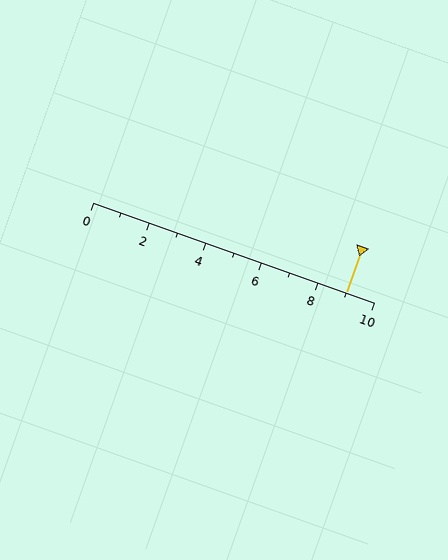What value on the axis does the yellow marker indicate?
The marker indicates approximately 9.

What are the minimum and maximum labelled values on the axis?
The axis runs from 0 to 10.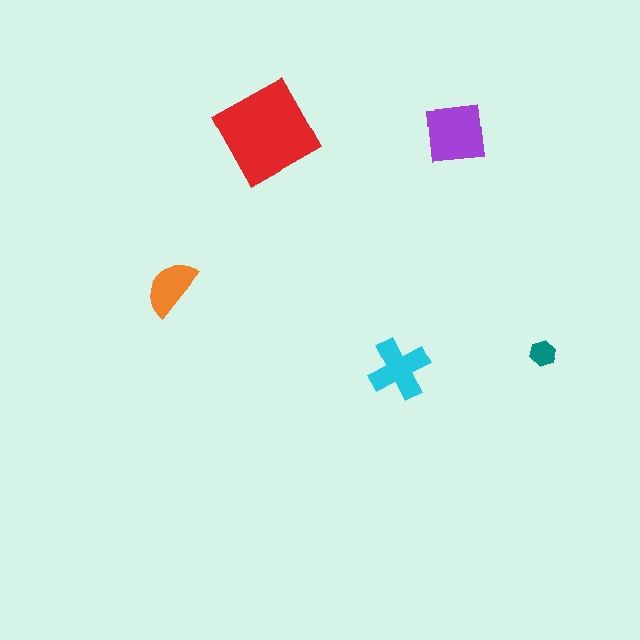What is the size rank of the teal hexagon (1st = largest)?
5th.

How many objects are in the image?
There are 5 objects in the image.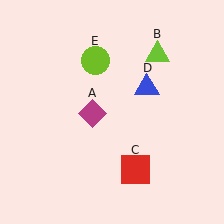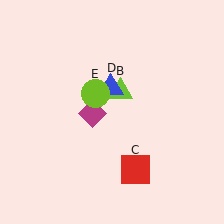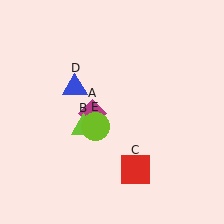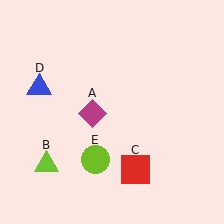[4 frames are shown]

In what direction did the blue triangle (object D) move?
The blue triangle (object D) moved left.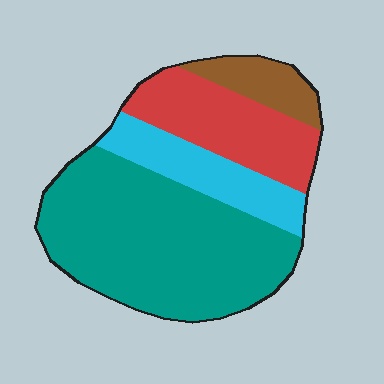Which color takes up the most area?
Teal, at roughly 55%.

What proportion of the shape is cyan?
Cyan takes up less than a sixth of the shape.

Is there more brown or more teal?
Teal.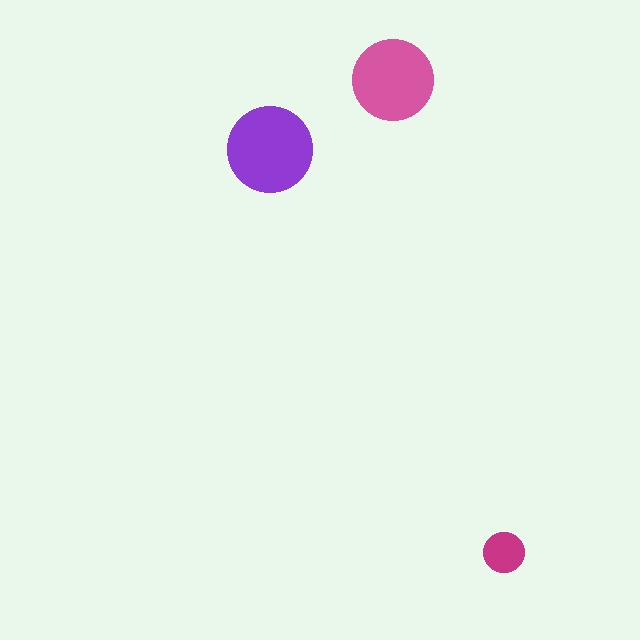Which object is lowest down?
The magenta circle is bottommost.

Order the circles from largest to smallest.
the purple one, the pink one, the magenta one.